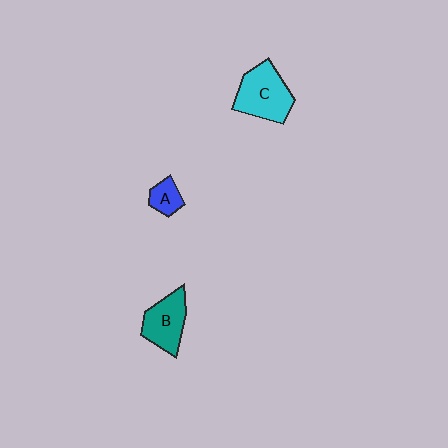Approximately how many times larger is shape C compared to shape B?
Approximately 1.2 times.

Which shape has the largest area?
Shape C (cyan).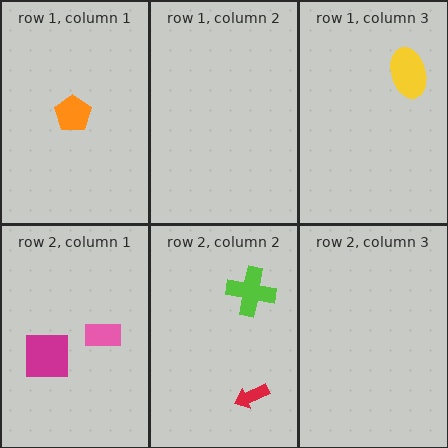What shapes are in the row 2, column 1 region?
The magenta square, the pink rectangle.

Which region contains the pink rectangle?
The row 2, column 1 region.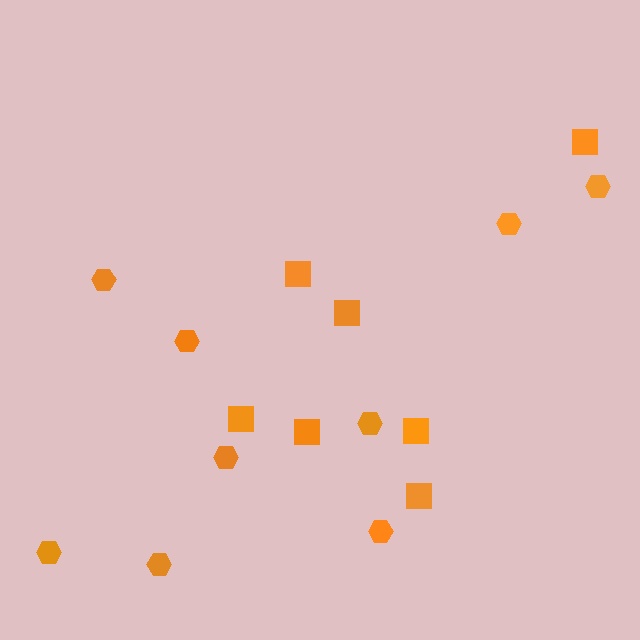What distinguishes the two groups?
There are 2 groups: one group of squares (7) and one group of hexagons (9).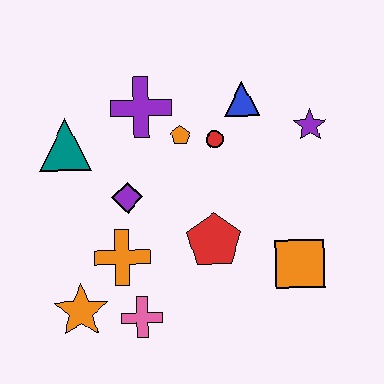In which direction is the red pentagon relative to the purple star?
The red pentagon is below the purple star.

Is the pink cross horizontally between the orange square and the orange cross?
Yes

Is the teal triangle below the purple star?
Yes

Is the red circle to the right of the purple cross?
Yes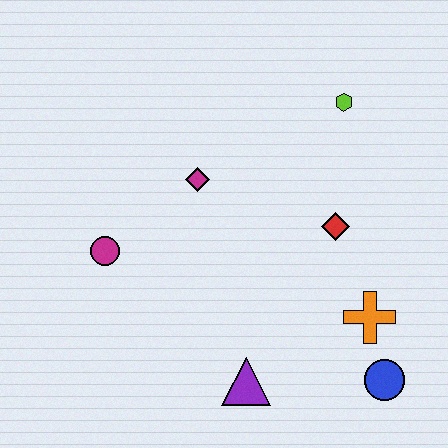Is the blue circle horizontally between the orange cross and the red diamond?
No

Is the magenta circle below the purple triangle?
No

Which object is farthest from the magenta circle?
The blue circle is farthest from the magenta circle.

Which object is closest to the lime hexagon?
The red diamond is closest to the lime hexagon.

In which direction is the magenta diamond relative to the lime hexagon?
The magenta diamond is to the left of the lime hexagon.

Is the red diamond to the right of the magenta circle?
Yes